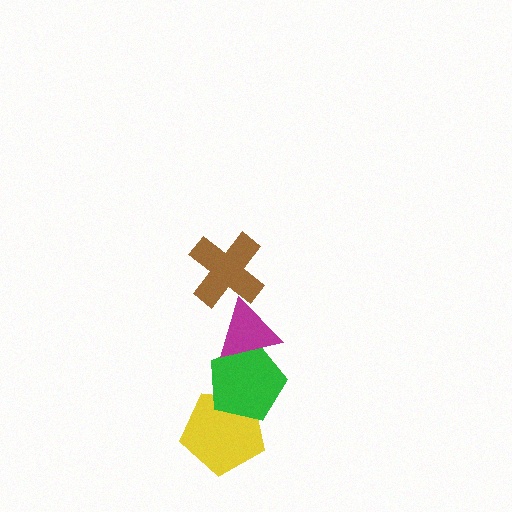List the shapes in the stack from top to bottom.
From top to bottom: the brown cross, the magenta triangle, the green pentagon, the yellow pentagon.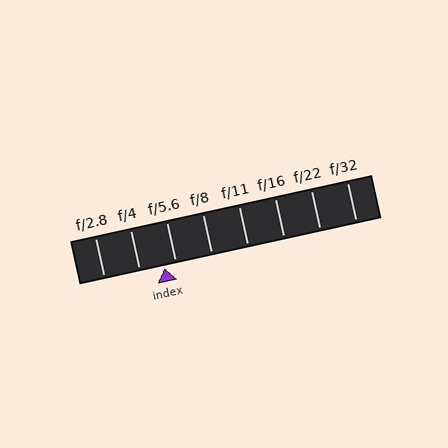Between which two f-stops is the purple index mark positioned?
The index mark is between f/4 and f/5.6.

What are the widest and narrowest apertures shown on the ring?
The widest aperture shown is f/2.8 and the narrowest is f/32.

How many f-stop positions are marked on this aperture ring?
There are 8 f-stop positions marked.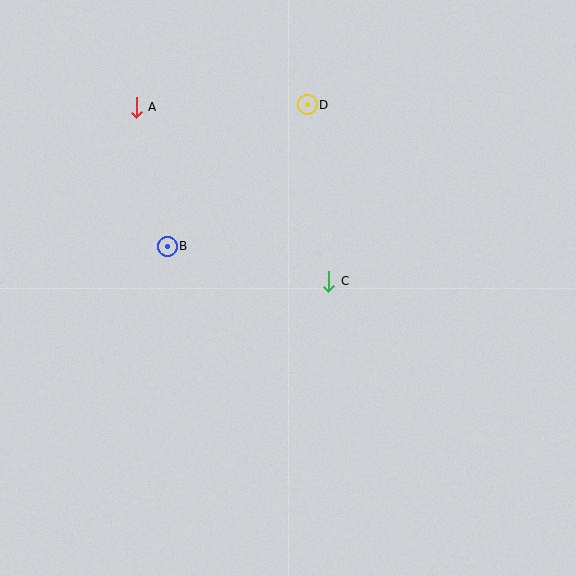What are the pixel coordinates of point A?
Point A is at (136, 107).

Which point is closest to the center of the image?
Point C at (329, 281) is closest to the center.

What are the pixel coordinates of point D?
Point D is at (307, 105).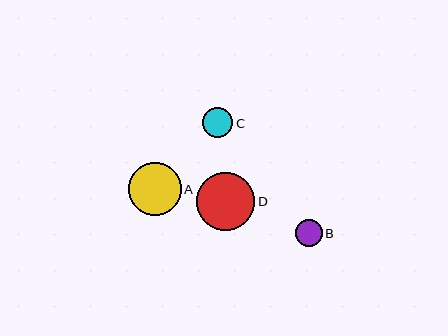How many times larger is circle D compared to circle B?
Circle D is approximately 2.1 times the size of circle B.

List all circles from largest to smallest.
From largest to smallest: D, A, C, B.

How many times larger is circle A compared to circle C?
Circle A is approximately 1.8 times the size of circle C.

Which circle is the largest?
Circle D is the largest with a size of approximately 58 pixels.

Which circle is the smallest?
Circle B is the smallest with a size of approximately 27 pixels.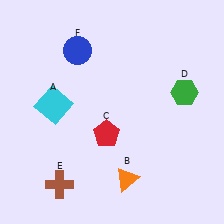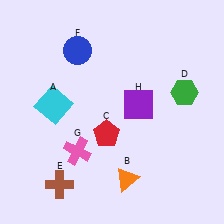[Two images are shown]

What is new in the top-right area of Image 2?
A purple square (H) was added in the top-right area of Image 2.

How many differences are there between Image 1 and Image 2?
There are 2 differences between the two images.